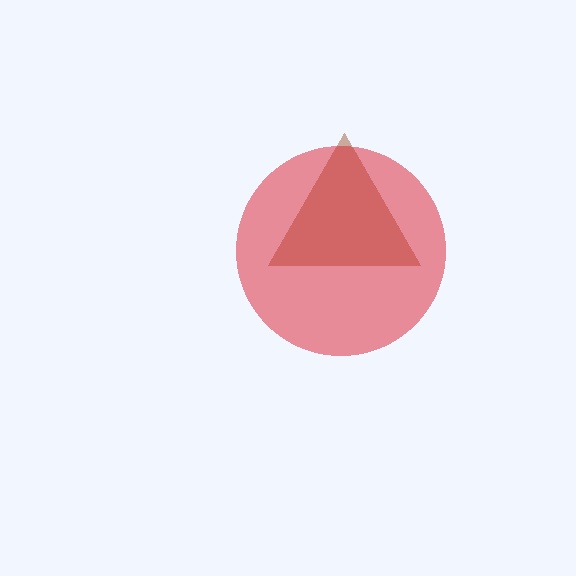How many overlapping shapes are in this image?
There are 2 overlapping shapes in the image.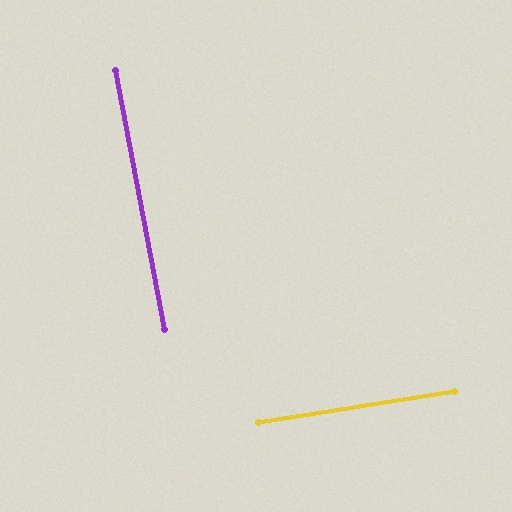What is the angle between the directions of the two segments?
Approximately 89 degrees.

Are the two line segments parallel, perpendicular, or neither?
Perpendicular — they meet at approximately 89°.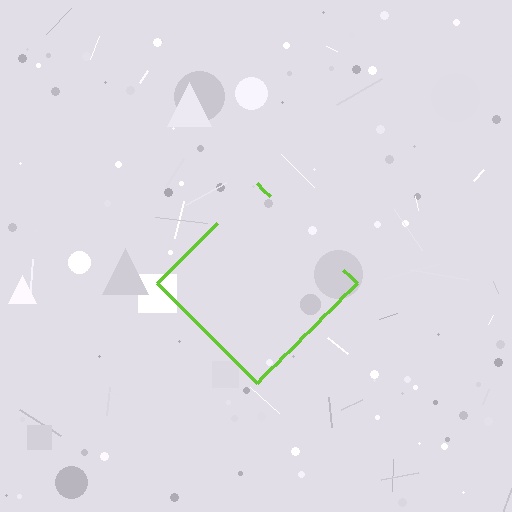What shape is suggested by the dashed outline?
The dashed outline suggests a diamond.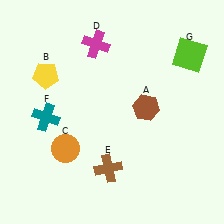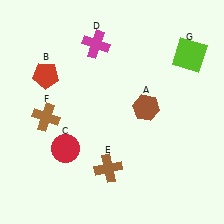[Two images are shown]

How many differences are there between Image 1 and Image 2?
There are 3 differences between the two images.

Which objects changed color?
B changed from yellow to red. C changed from orange to red. F changed from teal to brown.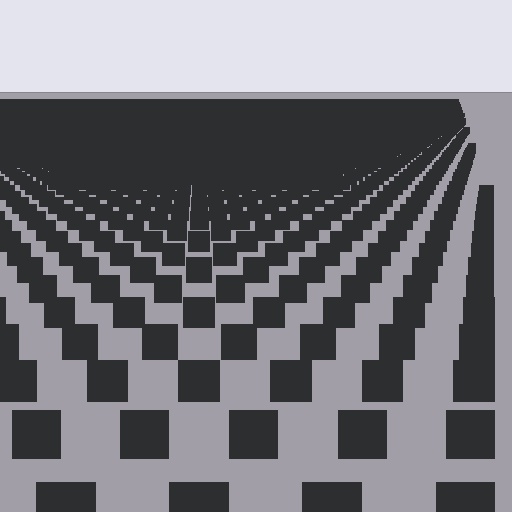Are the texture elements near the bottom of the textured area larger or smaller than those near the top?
Larger. Near the bottom, elements are closer to the viewer and appear at a bigger on-screen size.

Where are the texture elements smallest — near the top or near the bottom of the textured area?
Near the top.